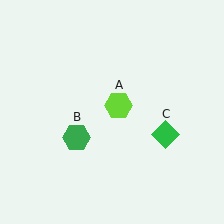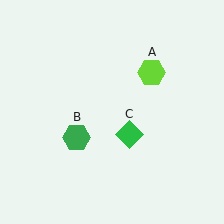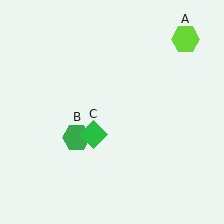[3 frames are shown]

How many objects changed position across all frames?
2 objects changed position: lime hexagon (object A), green diamond (object C).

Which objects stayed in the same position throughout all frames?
Green hexagon (object B) remained stationary.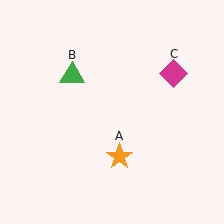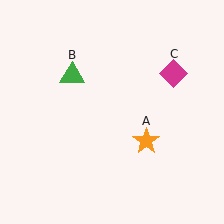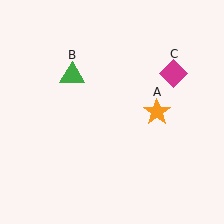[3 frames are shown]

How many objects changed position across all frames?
1 object changed position: orange star (object A).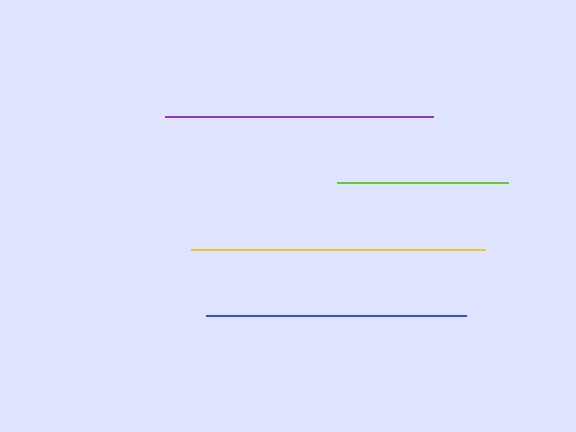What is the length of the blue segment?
The blue segment is approximately 260 pixels long.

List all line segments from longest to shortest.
From longest to shortest: yellow, purple, blue, lime.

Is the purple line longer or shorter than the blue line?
The purple line is longer than the blue line.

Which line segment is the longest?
The yellow line is the longest at approximately 294 pixels.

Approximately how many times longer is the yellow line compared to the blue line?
The yellow line is approximately 1.1 times the length of the blue line.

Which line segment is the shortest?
The lime line is the shortest at approximately 171 pixels.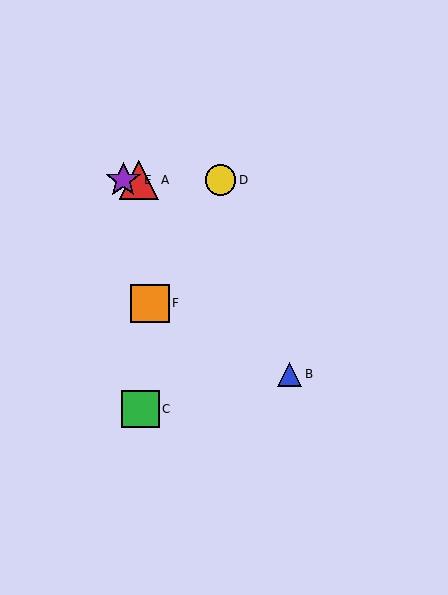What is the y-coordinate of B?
Object B is at y≈374.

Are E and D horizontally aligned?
Yes, both are at y≈180.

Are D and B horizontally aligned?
No, D is at y≈180 and B is at y≈374.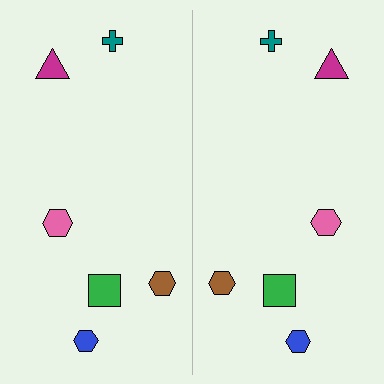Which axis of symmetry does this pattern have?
The pattern has a vertical axis of symmetry running through the center of the image.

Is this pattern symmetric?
Yes, this pattern has bilateral (reflection) symmetry.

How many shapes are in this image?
There are 12 shapes in this image.